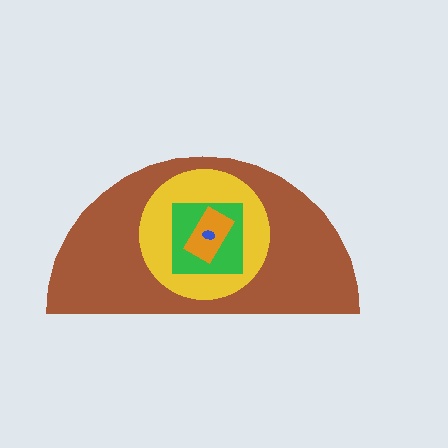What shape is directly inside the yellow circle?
The green square.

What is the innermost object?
The blue ellipse.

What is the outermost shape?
The brown semicircle.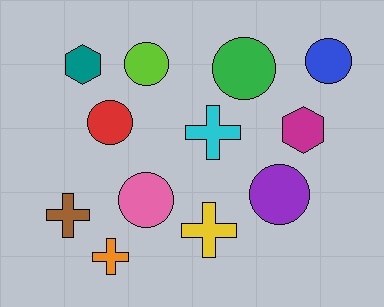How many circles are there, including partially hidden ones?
There are 6 circles.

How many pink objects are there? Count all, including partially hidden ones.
There is 1 pink object.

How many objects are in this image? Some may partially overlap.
There are 12 objects.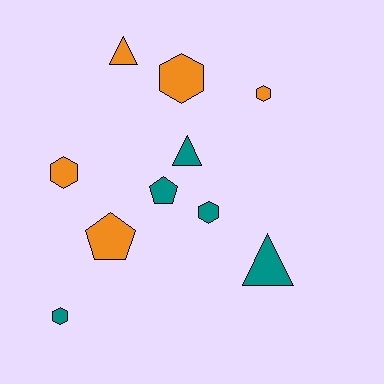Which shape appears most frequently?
Hexagon, with 5 objects.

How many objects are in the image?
There are 10 objects.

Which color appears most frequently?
Teal, with 5 objects.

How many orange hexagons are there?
There are 3 orange hexagons.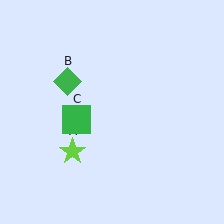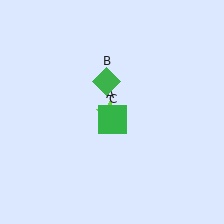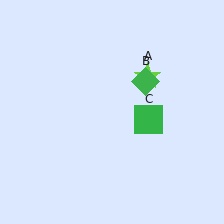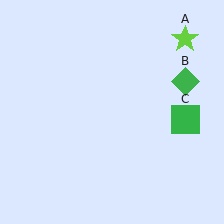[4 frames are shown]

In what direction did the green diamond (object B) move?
The green diamond (object B) moved right.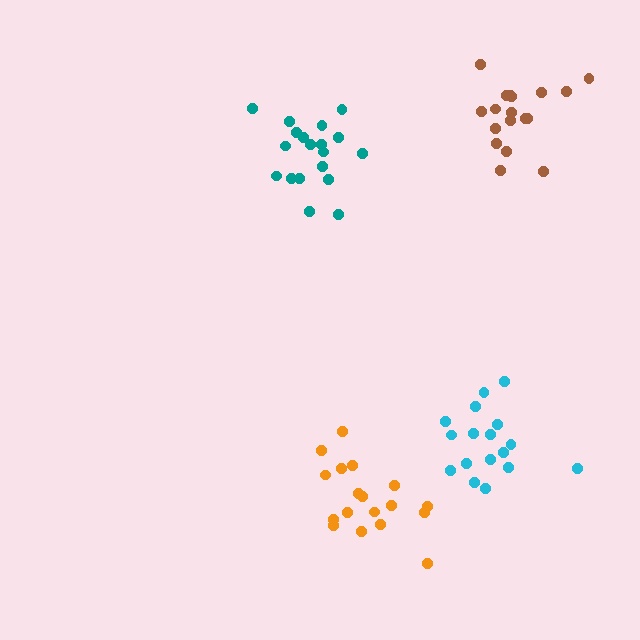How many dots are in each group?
Group 1: 19 dots, Group 2: 18 dots, Group 3: 18 dots, Group 4: 17 dots (72 total).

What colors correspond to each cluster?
The clusters are colored: teal, orange, brown, cyan.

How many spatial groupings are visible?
There are 4 spatial groupings.